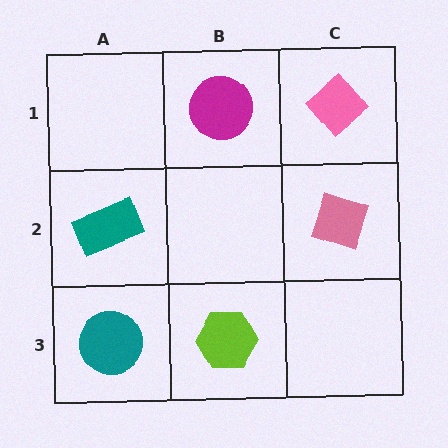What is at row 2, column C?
A pink diamond.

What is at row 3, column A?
A teal circle.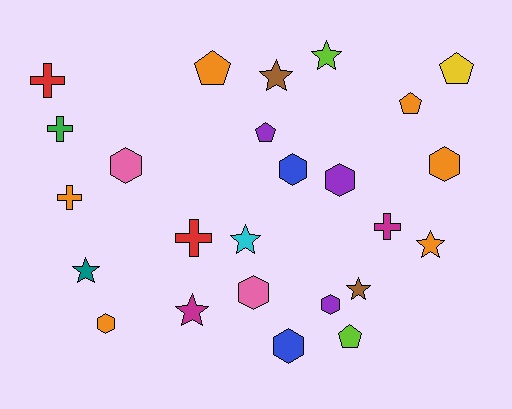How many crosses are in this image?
There are 5 crosses.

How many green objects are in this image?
There is 1 green object.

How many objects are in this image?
There are 25 objects.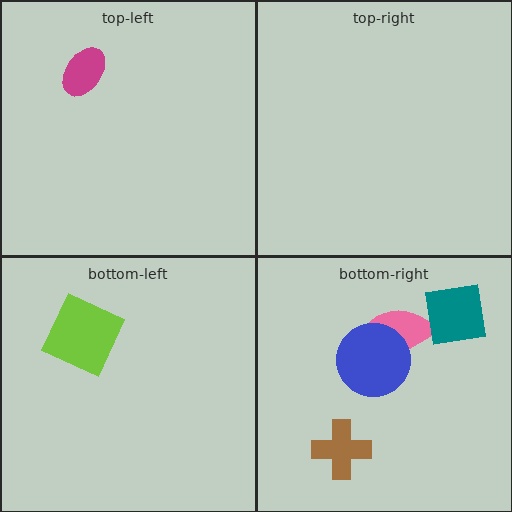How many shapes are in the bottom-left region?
1.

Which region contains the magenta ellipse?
The top-left region.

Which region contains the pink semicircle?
The bottom-right region.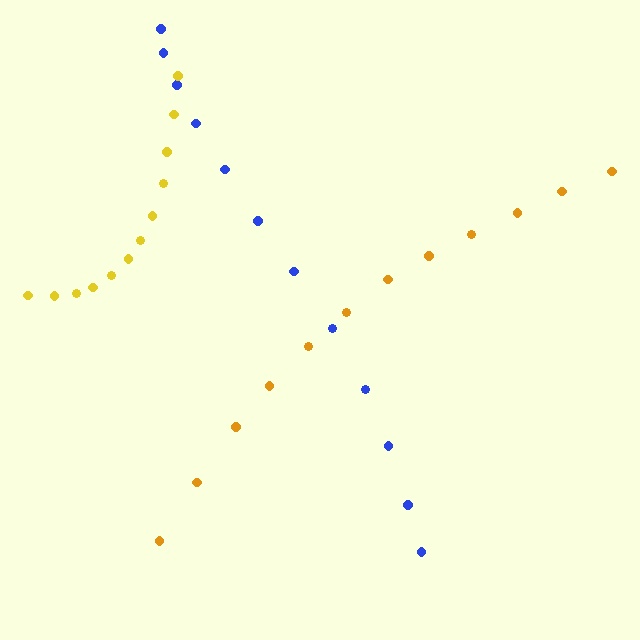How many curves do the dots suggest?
There are 3 distinct paths.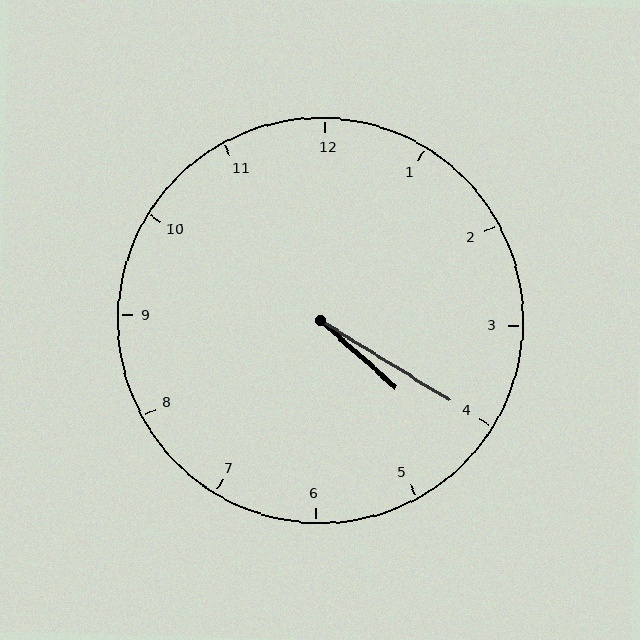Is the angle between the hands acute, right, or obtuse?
It is acute.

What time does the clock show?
4:20.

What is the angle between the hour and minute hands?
Approximately 10 degrees.